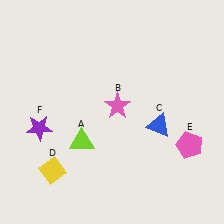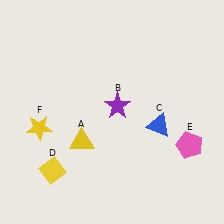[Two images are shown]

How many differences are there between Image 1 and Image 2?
There are 3 differences between the two images.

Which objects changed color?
A changed from lime to yellow. B changed from pink to purple. F changed from purple to yellow.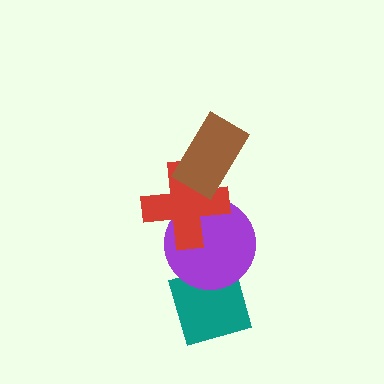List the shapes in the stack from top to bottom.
From top to bottom: the brown rectangle, the red cross, the purple circle, the teal diamond.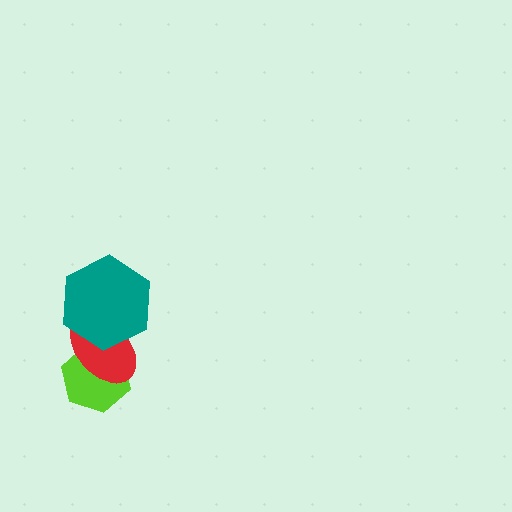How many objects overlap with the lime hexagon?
2 objects overlap with the lime hexagon.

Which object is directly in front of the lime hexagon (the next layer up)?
The red ellipse is directly in front of the lime hexagon.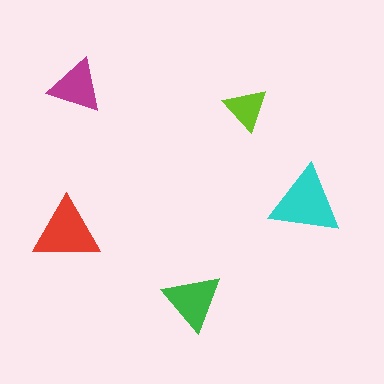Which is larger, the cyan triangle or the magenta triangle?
The cyan one.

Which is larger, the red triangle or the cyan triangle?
The cyan one.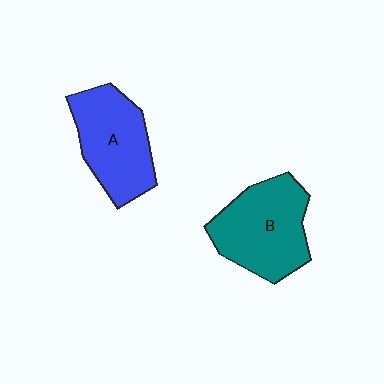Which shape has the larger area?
Shape B (teal).